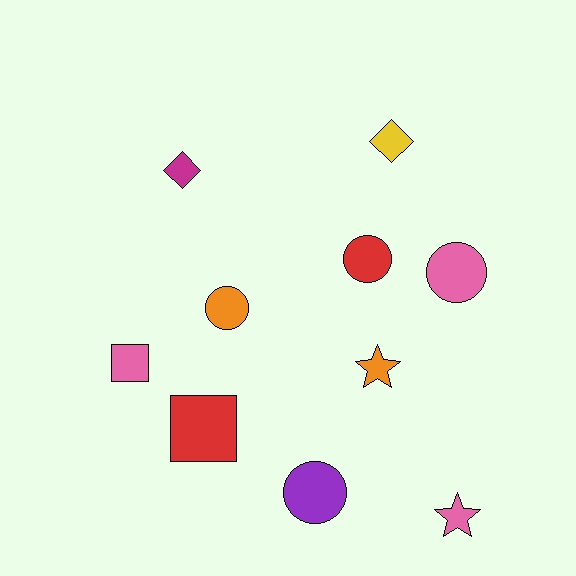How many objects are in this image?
There are 10 objects.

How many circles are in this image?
There are 4 circles.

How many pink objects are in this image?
There are 3 pink objects.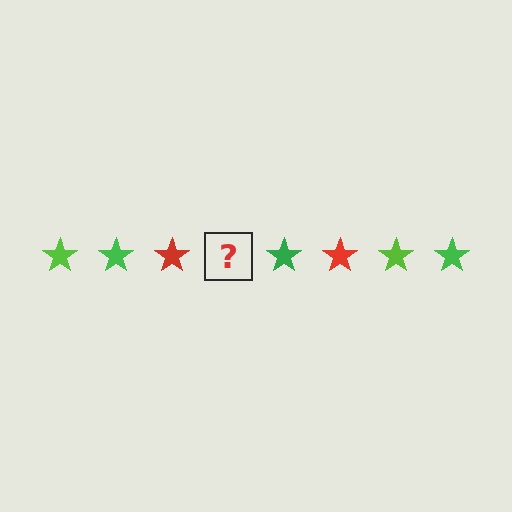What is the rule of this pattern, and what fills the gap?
The rule is that the pattern cycles through lime, green, red stars. The gap should be filled with a lime star.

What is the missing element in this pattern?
The missing element is a lime star.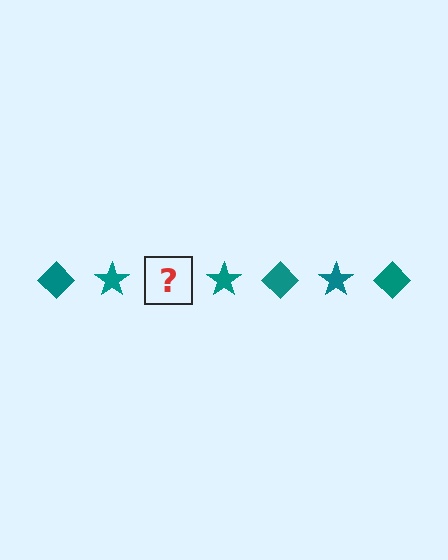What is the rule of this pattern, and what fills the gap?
The rule is that the pattern cycles through diamond, star shapes in teal. The gap should be filled with a teal diamond.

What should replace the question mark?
The question mark should be replaced with a teal diamond.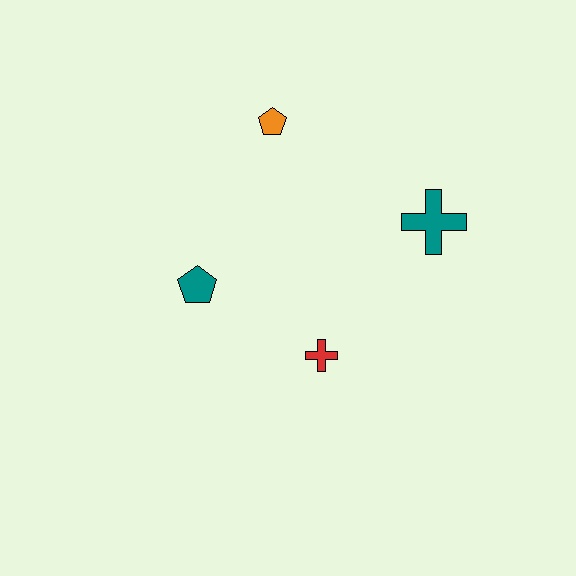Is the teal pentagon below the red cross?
No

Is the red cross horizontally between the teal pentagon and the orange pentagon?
No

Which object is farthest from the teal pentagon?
The teal cross is farthest from the teal pentagon.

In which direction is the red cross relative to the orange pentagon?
The red cross is below the orange pentagon.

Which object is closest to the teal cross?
The red cross is closest to the teal cross.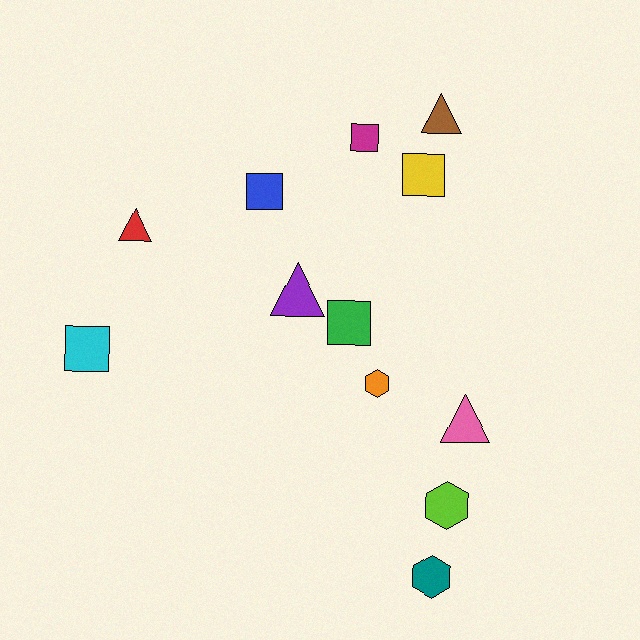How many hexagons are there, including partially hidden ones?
There are 3 hexagons.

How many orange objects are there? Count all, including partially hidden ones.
There is 1 orange object.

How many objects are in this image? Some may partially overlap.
There are 12 objects.